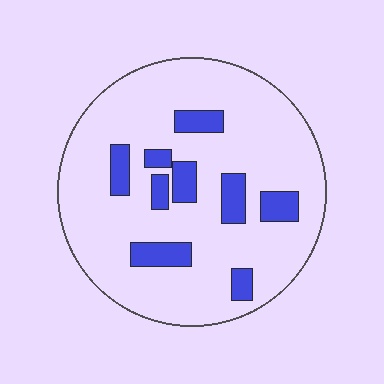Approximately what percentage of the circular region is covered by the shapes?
Approximately 15%.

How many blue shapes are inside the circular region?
9.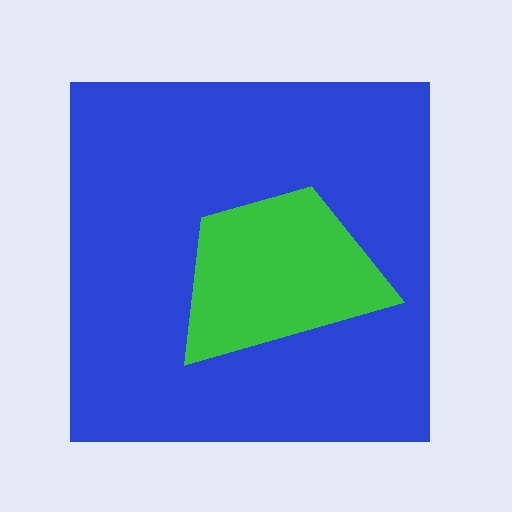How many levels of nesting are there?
2.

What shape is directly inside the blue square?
The green trapezoid.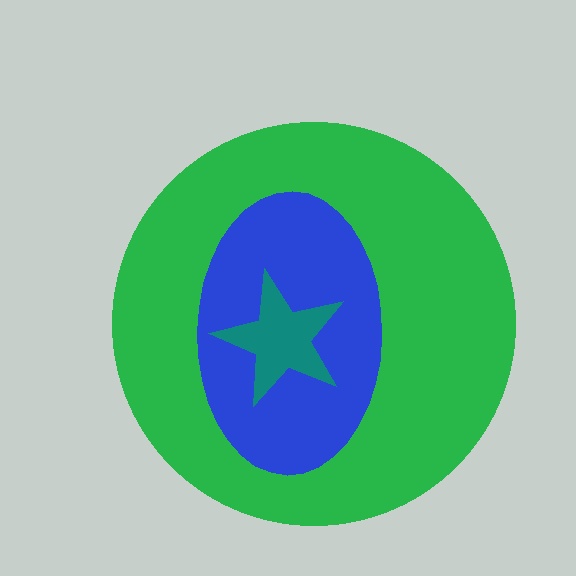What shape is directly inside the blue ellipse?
The teal star.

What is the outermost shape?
The green circle.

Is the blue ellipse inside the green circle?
Yes.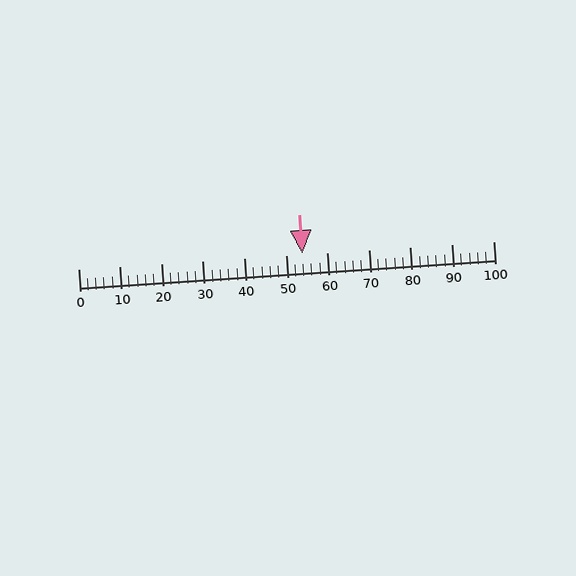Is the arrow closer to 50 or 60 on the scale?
The arrow is closer to 50.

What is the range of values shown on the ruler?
The ruler shows values from 0 to 100.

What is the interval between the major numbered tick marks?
The major tick marks are spaced 10 units apart.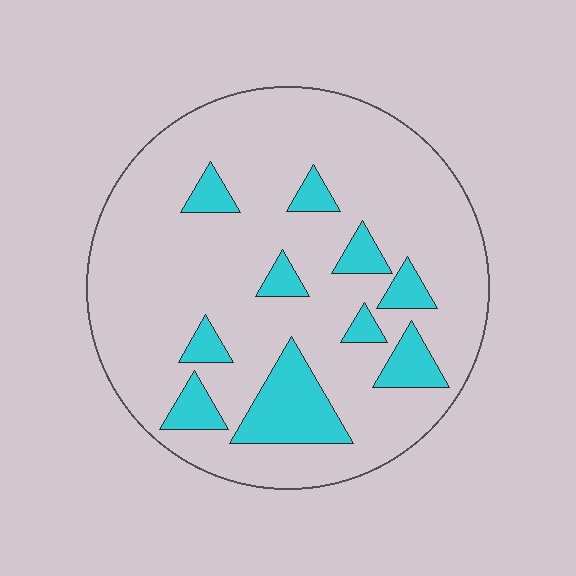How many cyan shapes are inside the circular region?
10.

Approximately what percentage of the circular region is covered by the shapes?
Approximately 15%.